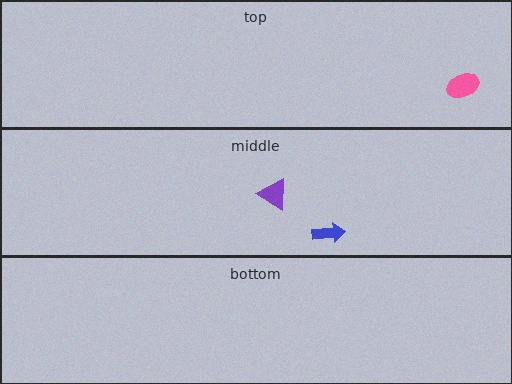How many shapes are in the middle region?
2.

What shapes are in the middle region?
The blue arrow, the purple triangle.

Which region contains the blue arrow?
The middle region.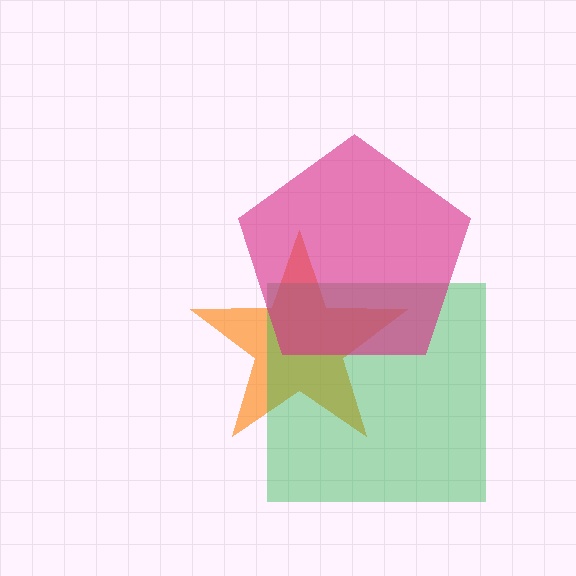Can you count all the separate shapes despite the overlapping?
Yes, there are 3 separate shapes.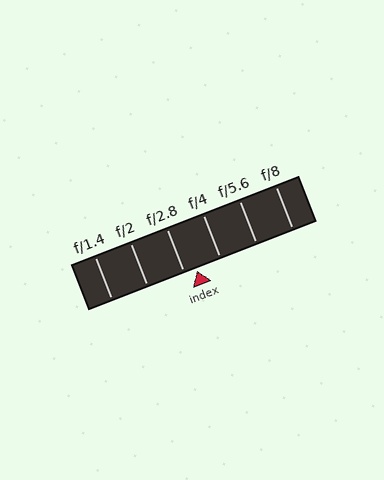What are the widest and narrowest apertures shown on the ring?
The widest aperture shown is f/1.4 and the narrowest is f/8.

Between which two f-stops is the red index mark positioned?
The index mark is between f/2.8 and f/4.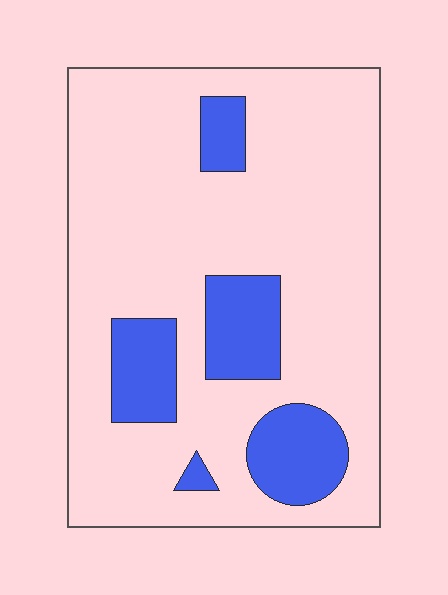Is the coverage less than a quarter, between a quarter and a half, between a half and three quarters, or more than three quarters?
Less than a quarter.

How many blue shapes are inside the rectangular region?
5.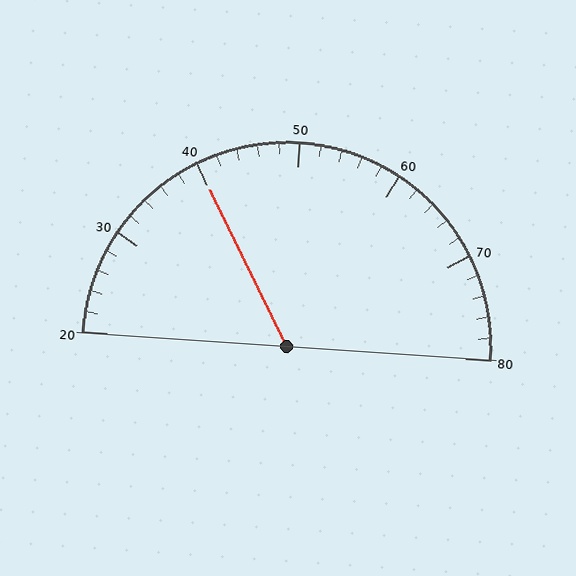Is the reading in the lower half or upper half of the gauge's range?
The reading is in the lower half of the range (20 to 80).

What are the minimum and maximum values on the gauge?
The gauge ranges from 20 to 80.